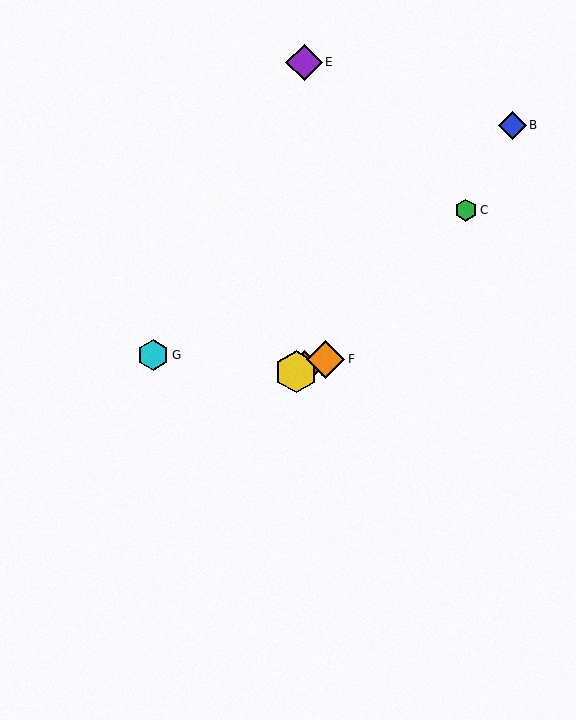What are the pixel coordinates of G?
Object G is at (153, 355).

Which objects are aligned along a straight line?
Objects A, D, F are aligned along a straight line.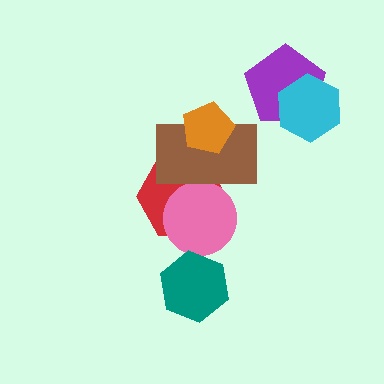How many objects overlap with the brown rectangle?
3 objects overlap with the brown rectangle.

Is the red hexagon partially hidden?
Yes, it is partially covered by another shape.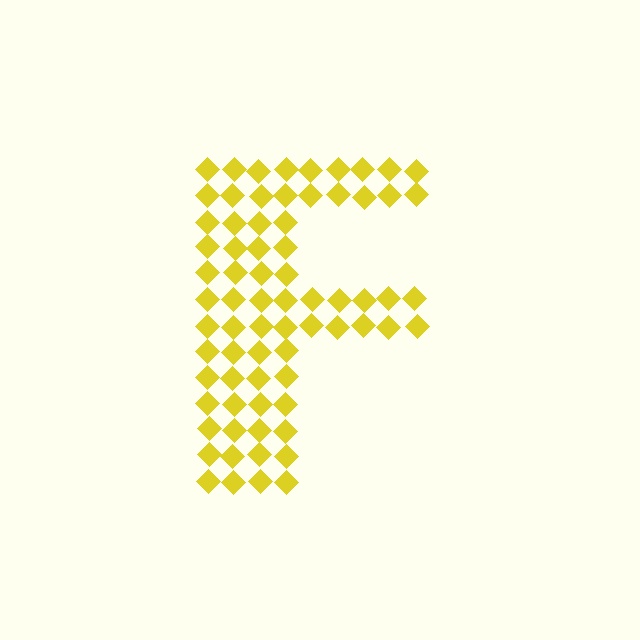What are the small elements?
The small elements are diamonds.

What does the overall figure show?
The overall figure shows the letter F.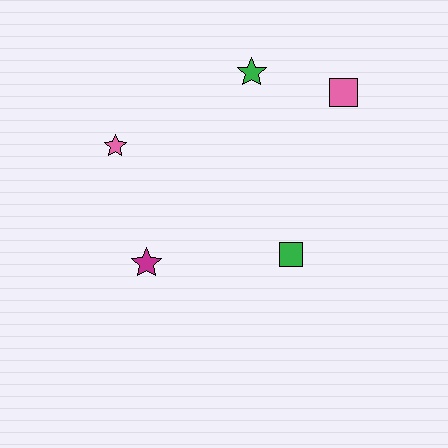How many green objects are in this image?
There are 2 green objects.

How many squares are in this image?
There are 2 squares.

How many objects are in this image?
There are 5 objects.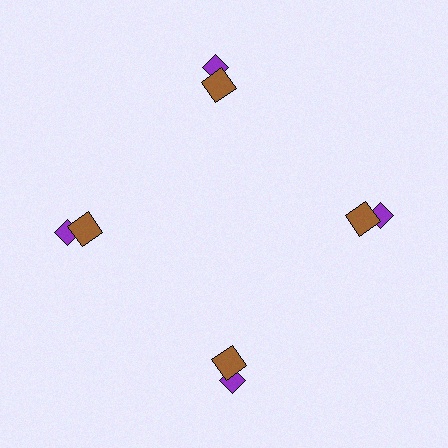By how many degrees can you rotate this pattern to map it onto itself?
The pattern maps onto itself every 90 degrees of rotation.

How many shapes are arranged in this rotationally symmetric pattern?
There are 8 shapes, arranged in 4 groups of 2.